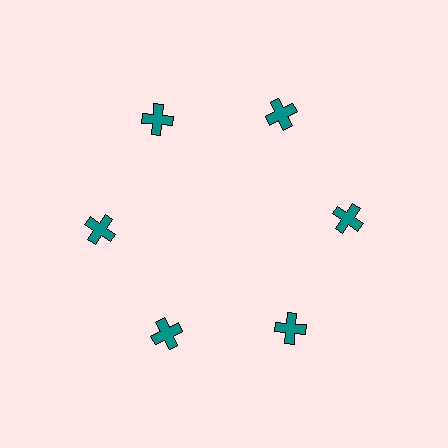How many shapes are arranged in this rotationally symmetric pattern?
There are 6 shapes, arranged in 6 groups of 1.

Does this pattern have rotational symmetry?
Yes, this pattern has 6-fold rotational symmetry. It looks the same after rotating 60 degrees around the center.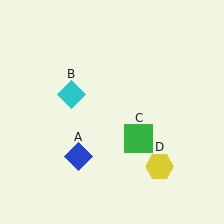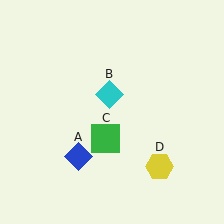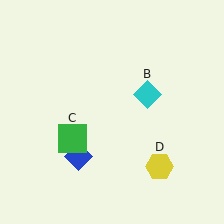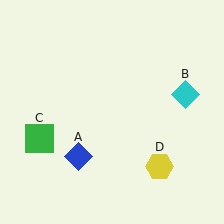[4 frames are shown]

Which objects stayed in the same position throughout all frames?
Blue diamond (object A) and yellow hexagon (object D) remained stationary.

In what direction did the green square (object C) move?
The green square (object C) moved left.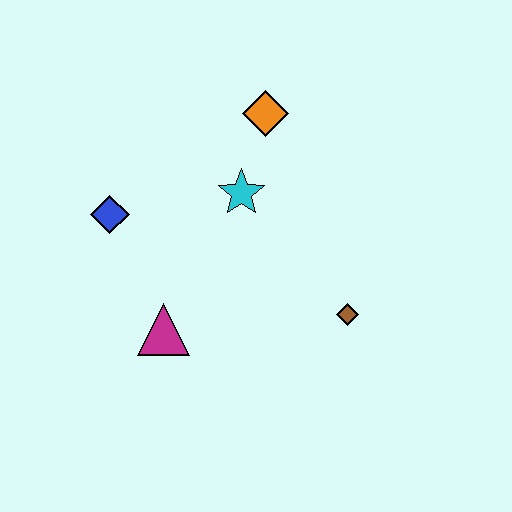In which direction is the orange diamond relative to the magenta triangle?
The orange diamond is above the magenta triangle.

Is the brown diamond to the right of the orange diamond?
Yes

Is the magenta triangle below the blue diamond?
Yes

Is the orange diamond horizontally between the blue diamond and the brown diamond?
Yes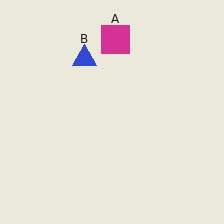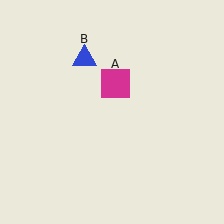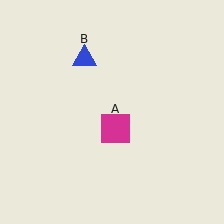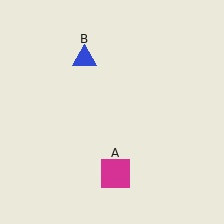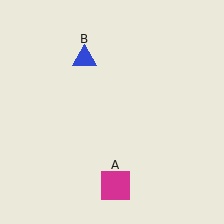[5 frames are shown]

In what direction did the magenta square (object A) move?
The magenta square (object A) moved down.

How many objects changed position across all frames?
1 object changed position: magenta square (object A).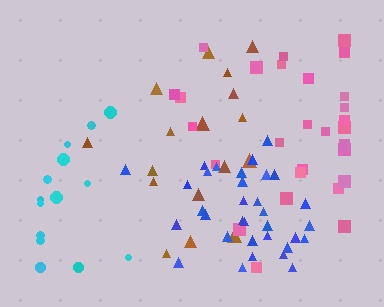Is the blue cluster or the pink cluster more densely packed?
Blue.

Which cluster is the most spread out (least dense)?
Cyan.